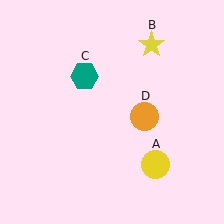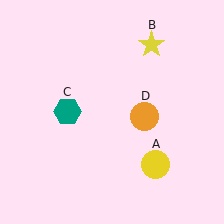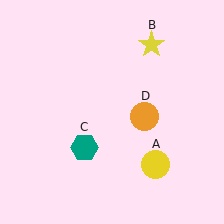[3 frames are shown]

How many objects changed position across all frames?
1 object changed position: teal hexagon (object C).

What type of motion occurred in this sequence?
The teal hexagon (object C) rotated counterclockwise around the center of the scene.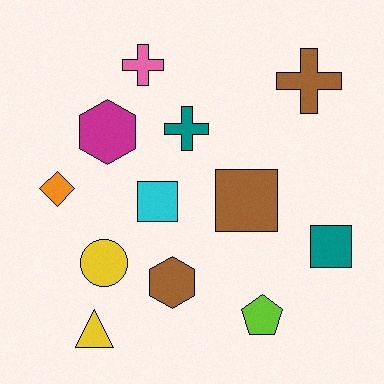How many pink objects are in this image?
There is 1 pink object.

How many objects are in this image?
There are 12 objects.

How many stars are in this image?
There are no stars.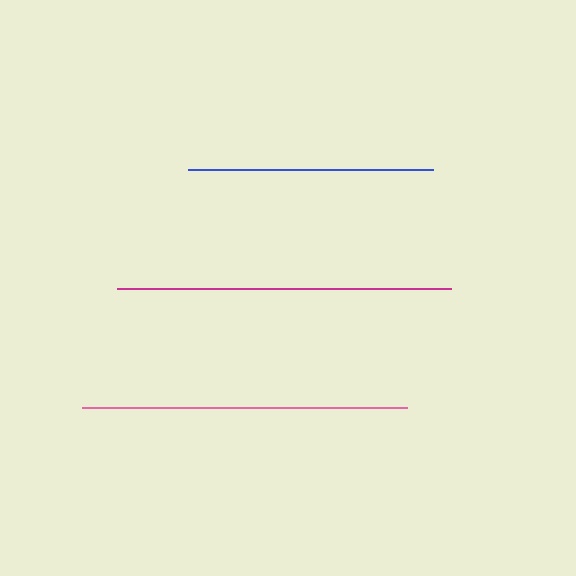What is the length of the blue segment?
The blue segment is approximately 245 pixels long.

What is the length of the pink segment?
The pink segment is approximately 325 pixels long.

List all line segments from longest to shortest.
From longest to shortest: magenta, pink, blue.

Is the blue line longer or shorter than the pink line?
The pink line is longer than the blue line.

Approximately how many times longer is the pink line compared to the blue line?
The pink line is approximately 1.3 times the length of the blue line.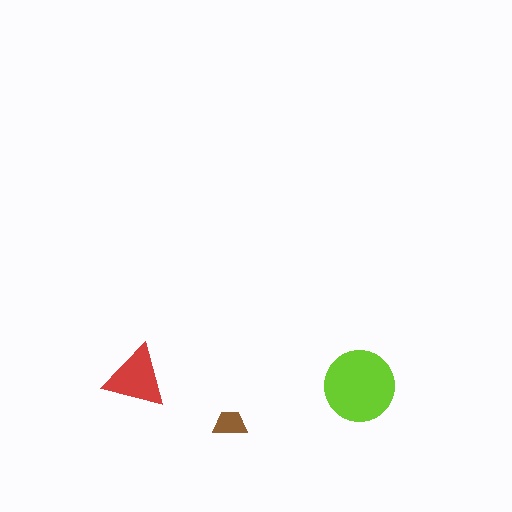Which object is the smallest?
The brown trapezoid.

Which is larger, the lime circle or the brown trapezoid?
The lime circle.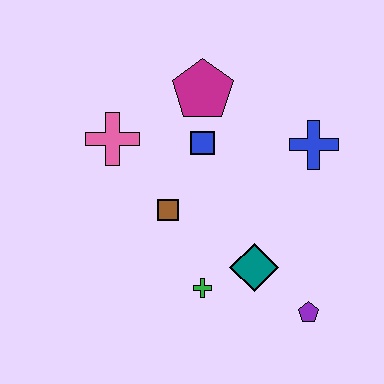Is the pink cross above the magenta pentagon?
No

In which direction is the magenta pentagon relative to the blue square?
The magenta pentagon is above the blue square.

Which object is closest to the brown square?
The blue square is closest to the brown square.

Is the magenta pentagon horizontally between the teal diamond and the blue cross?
No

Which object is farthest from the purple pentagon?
The pink cross is farthest from the purple pentagon.